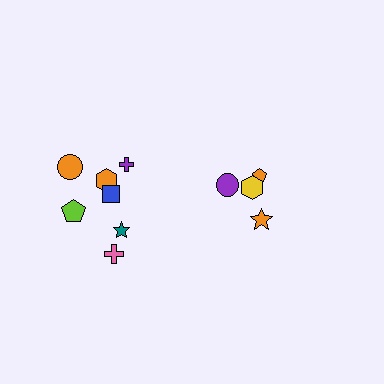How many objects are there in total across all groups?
There are 11 objects.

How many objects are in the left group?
There are 7 objects.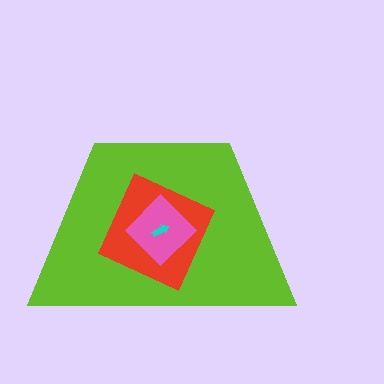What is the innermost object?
The cyan arrow.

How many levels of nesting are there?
4.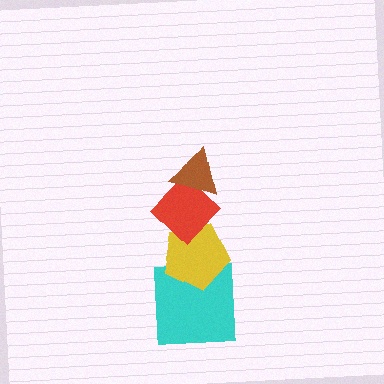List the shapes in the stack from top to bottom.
From top to bottom: the brown triangle, the red diamond, the yellow pentagon, the cyan square.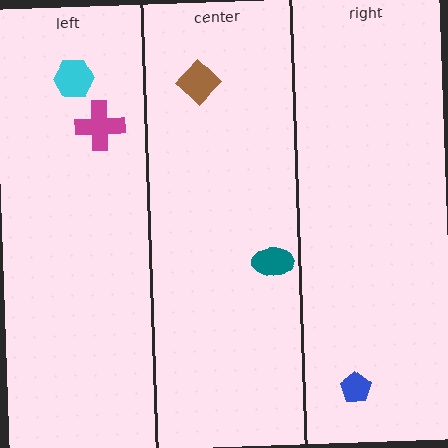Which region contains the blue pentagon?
The right region.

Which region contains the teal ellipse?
The center region.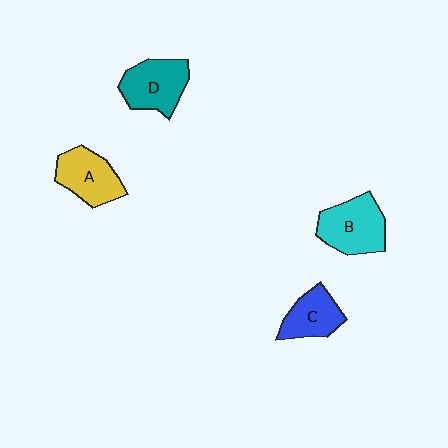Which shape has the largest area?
Shape B (cyan).